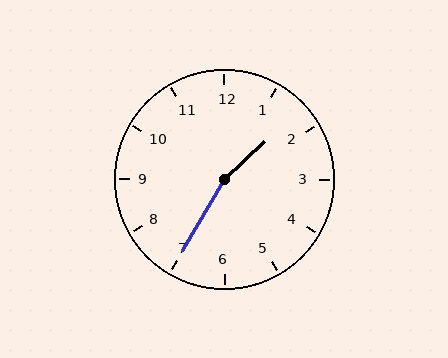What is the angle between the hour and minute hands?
Approximately 162 degrees.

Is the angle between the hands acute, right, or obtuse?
It is obtuse.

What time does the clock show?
1:35.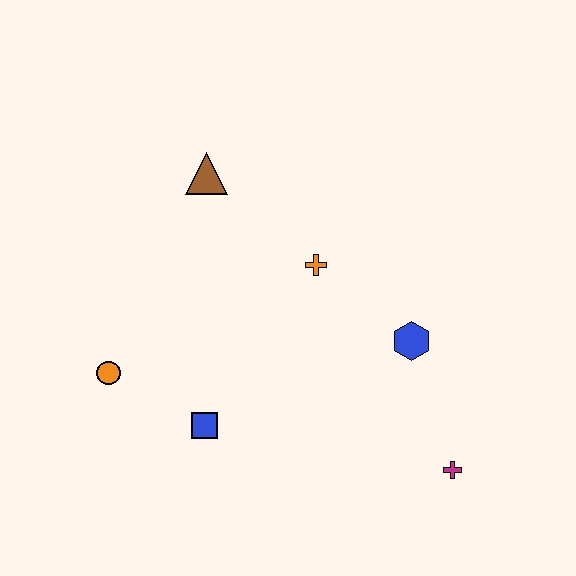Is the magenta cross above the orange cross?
No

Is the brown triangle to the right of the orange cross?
No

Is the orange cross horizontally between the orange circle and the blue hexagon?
Yes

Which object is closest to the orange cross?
The blue hexagon is closest to the orange cross.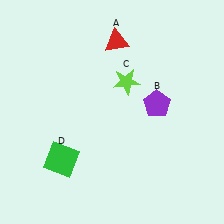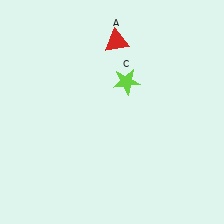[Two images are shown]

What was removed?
The purple pentagon (B), the green square (D) were removed in Image 2.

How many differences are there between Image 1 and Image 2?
There are 2 differences between the two images.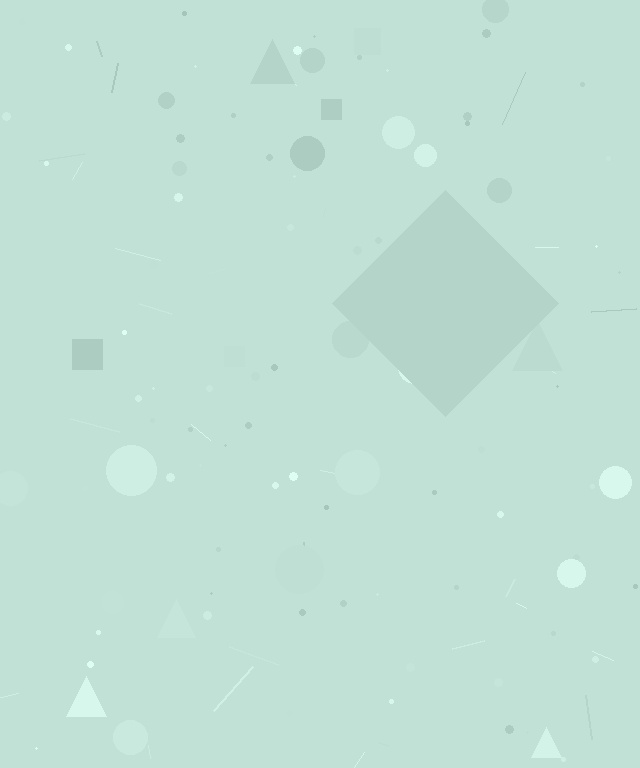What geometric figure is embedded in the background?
A diamond is embedded in the background.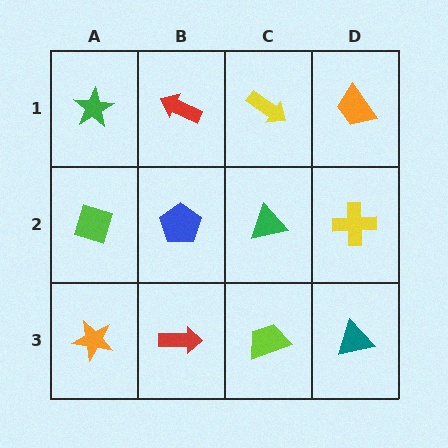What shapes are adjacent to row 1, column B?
A blue pentagon (row 2, column B), a green star (row 1, column A), a yellow arrow (row 1, column C).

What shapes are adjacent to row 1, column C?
A green triangle (row 2, column C), a red arrow (row 1, column B), an orange trapezoid (row 1, column D).